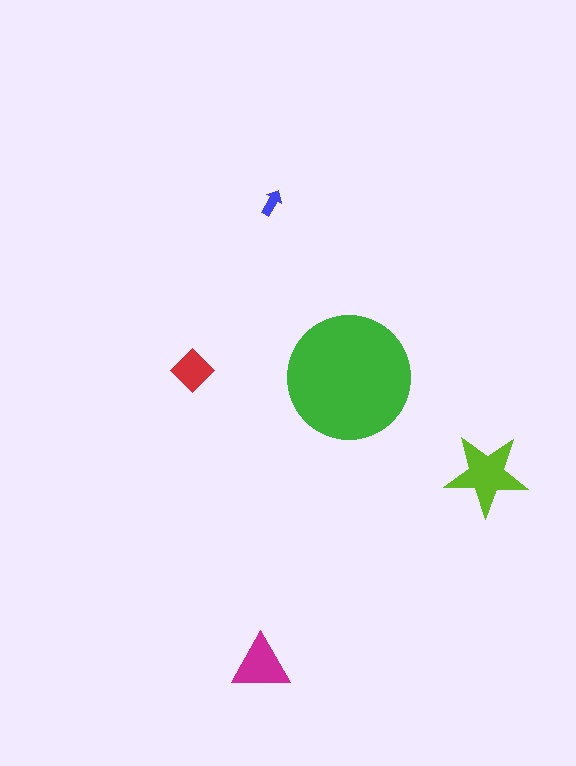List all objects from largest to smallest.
The green circle, the lime star, the magenta triangle, the red diamond, the blue arrow.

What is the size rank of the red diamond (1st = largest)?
4th.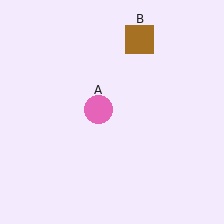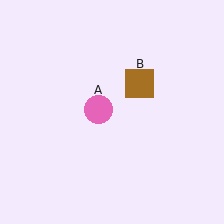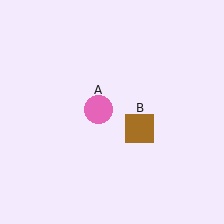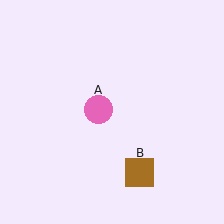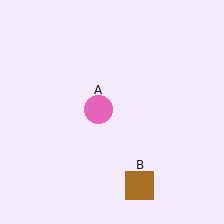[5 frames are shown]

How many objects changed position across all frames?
1 object changed position: brown square (object B).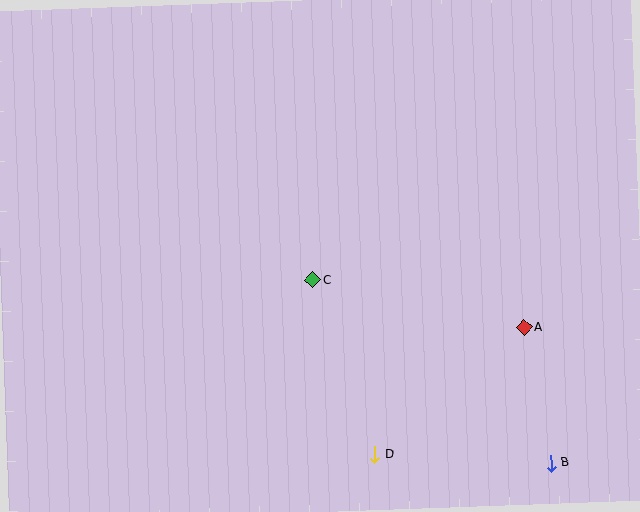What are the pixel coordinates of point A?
Point A is at (524, 327).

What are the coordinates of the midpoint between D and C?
The midpoint between D and C is at (344, 367).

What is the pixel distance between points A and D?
The distance between A and D is 196 pixels.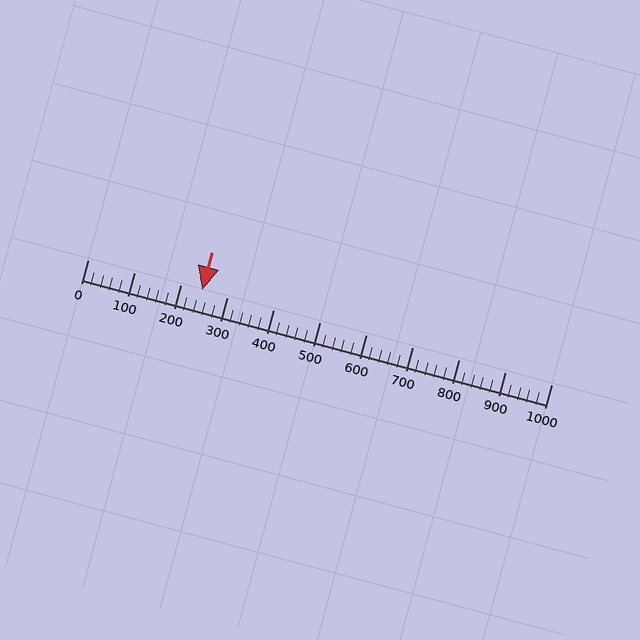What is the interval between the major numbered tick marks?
The major tick marks are spaced 100 units apart.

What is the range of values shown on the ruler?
The ruler shows values from 0 to 1000.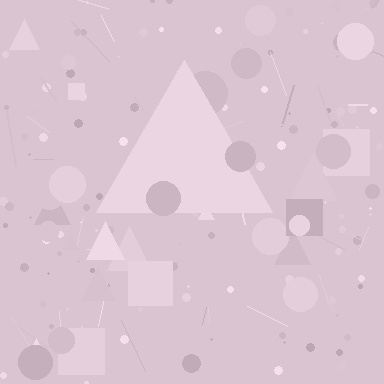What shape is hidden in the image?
A triangle is hidden in the image.